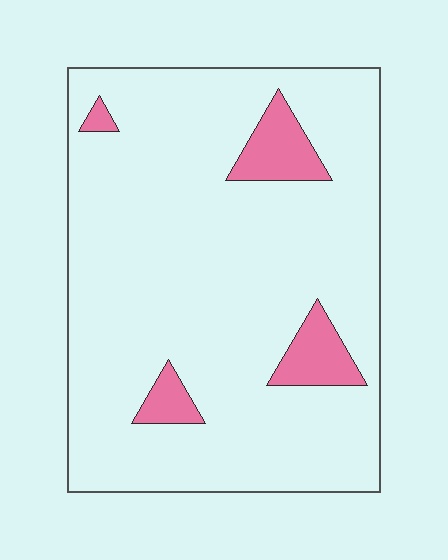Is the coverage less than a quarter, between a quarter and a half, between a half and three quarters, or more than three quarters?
Less than a quarter.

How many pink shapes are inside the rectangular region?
4.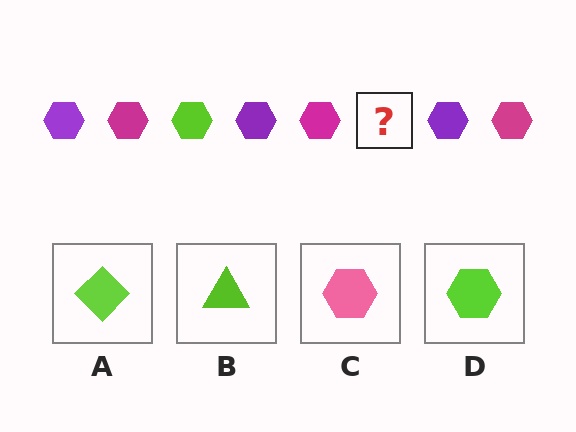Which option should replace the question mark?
Option D.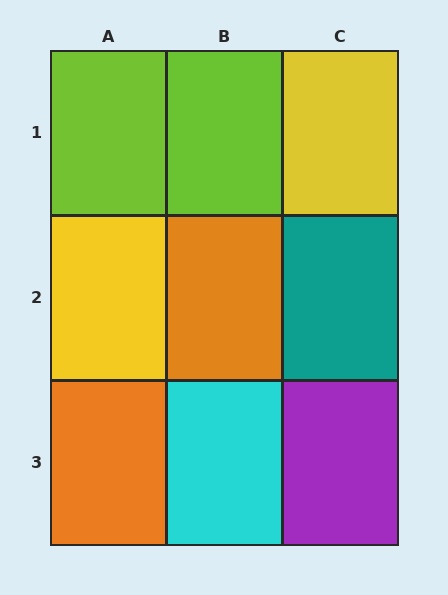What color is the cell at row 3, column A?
Orange.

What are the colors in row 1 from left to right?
Lime, lime, yellow.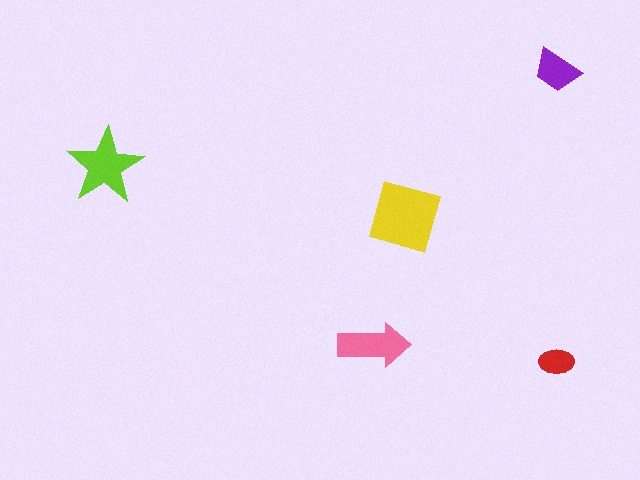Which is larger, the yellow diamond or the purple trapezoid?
The yellow diamond.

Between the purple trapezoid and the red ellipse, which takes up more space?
The purple trapezoid.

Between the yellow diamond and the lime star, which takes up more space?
The yellow diamond.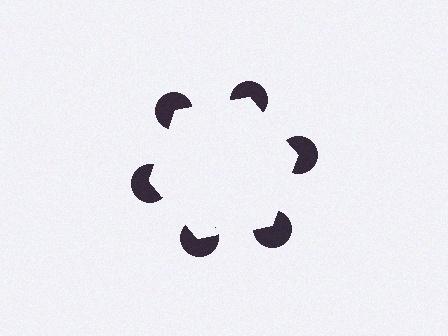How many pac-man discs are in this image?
There are 6 — one at each vertex of the illusory hexagon.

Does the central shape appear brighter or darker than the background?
It typically appears slightly brighter than the background, even though no actual brightness change is drawn.